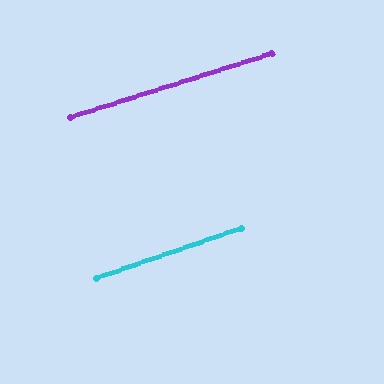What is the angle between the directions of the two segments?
Approximately 2 degrees.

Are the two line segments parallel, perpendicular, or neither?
Parallel — their directions differ by only 1.5°.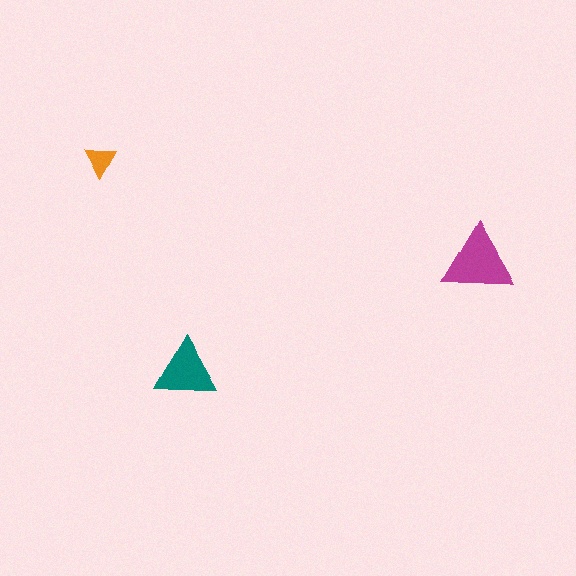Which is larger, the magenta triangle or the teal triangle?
The magenta one.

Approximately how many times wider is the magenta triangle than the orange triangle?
About 2 times wider.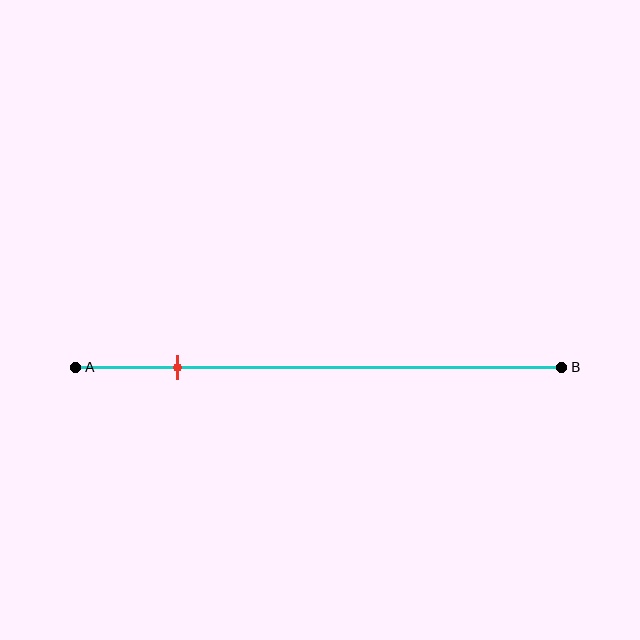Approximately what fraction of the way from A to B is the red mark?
The red mark is approximately 20% of the way from A to B.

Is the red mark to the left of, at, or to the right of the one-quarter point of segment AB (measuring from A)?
The red mark is to the left of the one-quarter point of segment AB.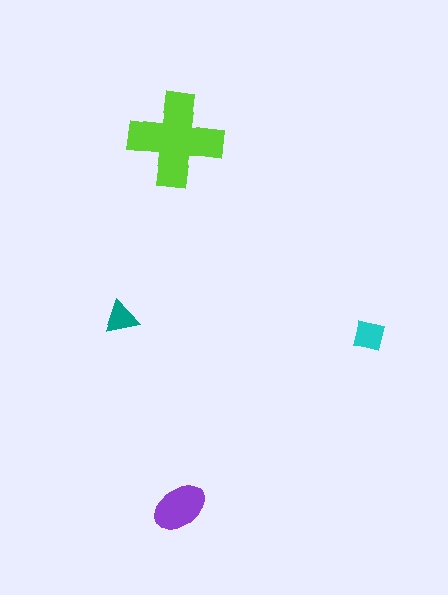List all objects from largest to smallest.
The lime cross, the purple ellipse, the cyan square, the teal triangle.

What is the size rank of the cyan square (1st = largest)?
3rd.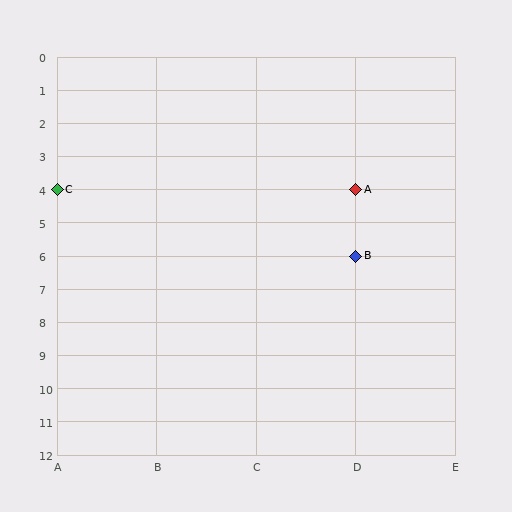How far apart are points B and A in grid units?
Points B and A are 2 rows apart.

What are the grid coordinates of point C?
Point C is at grid coordinates (A, 4).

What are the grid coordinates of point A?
Point A is at grid coordinates (D, 4).